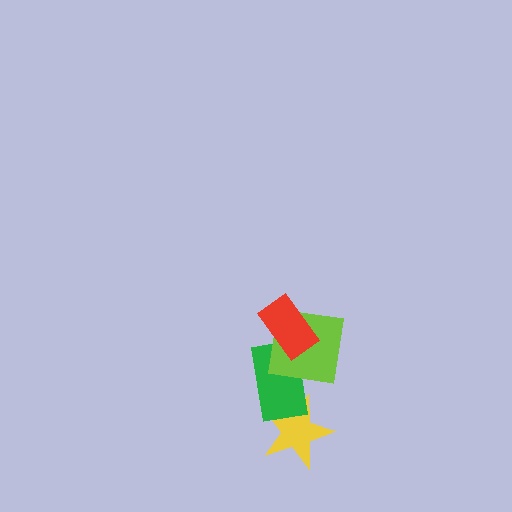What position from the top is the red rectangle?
The red rectangle is 1st from the top.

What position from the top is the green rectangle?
The green rectangle is 3rd from the top.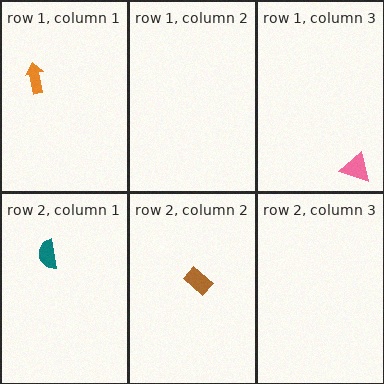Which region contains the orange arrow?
The row 1, column 1 region.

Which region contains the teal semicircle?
The row 2, column 1 region.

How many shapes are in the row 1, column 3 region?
1.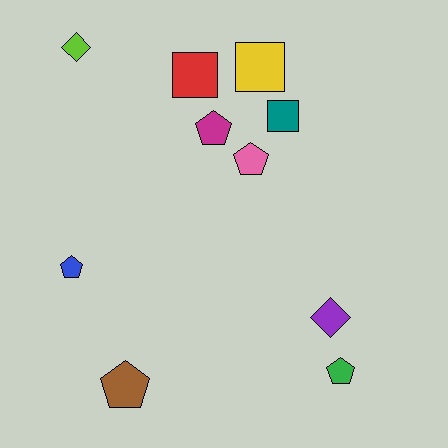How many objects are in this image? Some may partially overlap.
There are 10 objects.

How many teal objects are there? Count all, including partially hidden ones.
There is 1 teal object.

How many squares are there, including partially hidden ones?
There are 3 squares.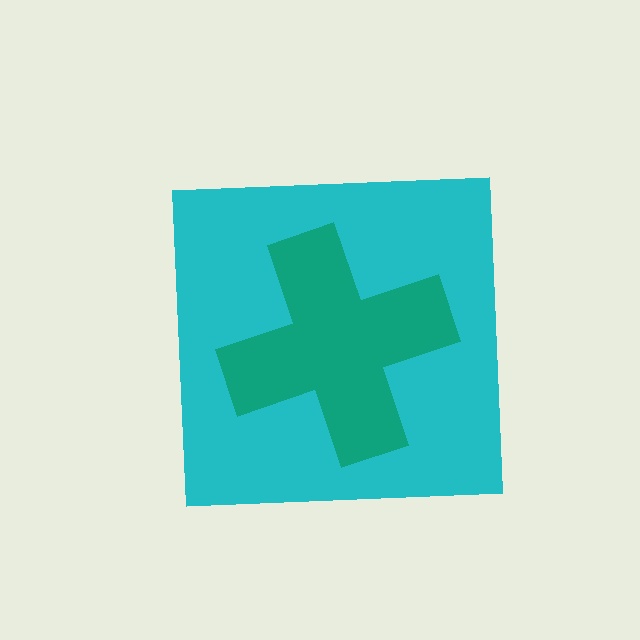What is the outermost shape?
The cyan square.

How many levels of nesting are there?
2.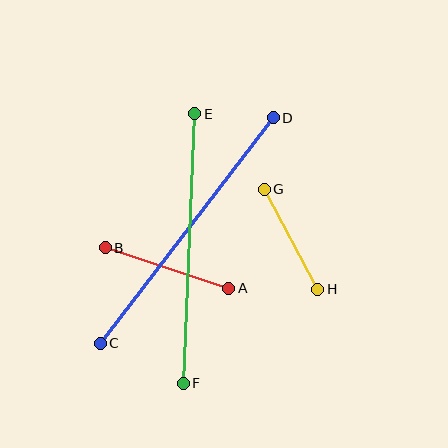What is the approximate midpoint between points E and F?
The midpoint is at approximately (189, 249) pixels.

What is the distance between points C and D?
The distance is approximately 284 pixels.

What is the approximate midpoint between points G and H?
The midpoint is at approximately (291, 239) pixels.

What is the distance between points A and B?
The distance is approximately 130 pixels.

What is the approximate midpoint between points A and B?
The midpoint is at approximately (167, 268) pixels.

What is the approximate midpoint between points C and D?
The midpoint is at approximately (187, 231) pixels.